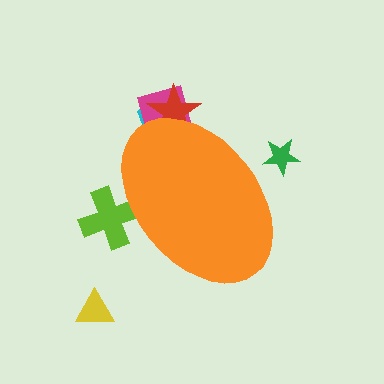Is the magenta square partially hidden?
Yes, the magenta square is partially hidden behind the orange ellipse.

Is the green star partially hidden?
Yes, the green star is partially hidden behind the orange ellipse.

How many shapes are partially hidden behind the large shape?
5 shapes are partially hidden.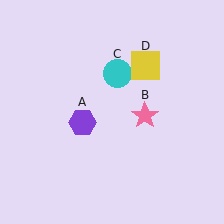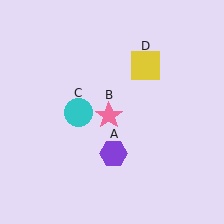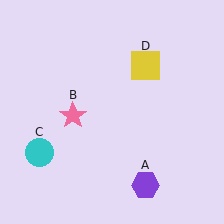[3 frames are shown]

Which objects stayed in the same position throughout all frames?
Yellow square (object D) remained stationary.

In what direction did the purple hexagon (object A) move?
The purple hexagon (object A) moved down and to the right.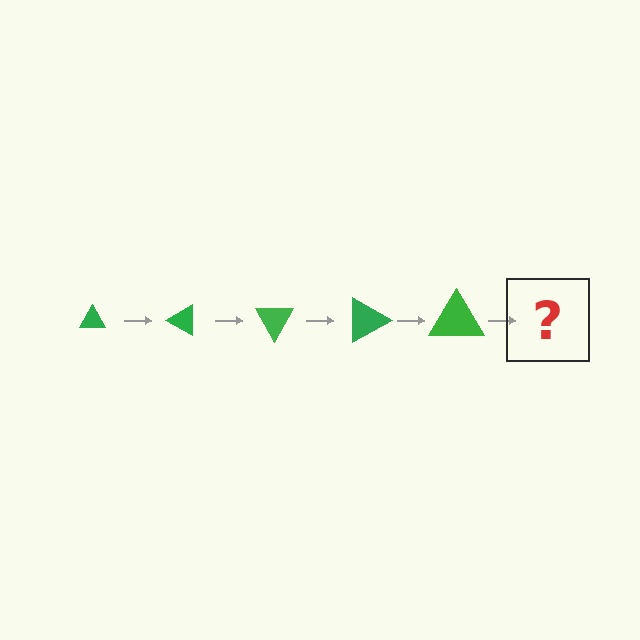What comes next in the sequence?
The next element should be a triangle, larger than the previous one and rotated 150 degrees from the start.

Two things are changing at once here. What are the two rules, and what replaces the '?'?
The two rules are that the triangle grows larger each step and it rotates 30 degrees each step. The '?' should be a triangle, larger than the previous one and rotated 150 degrees from the start.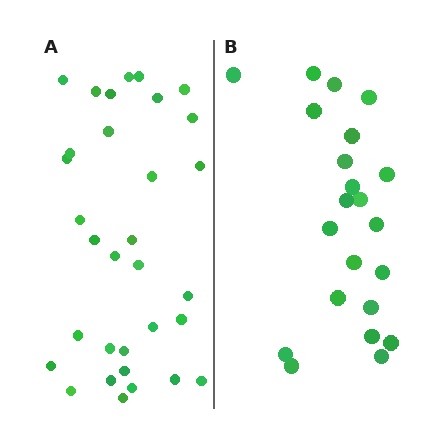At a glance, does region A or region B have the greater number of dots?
Region A (the left region) has more dots.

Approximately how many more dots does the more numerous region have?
Region A has roughly 10 or so more dots than region B.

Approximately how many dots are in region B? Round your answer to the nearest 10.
About 20 dots. (The exact count is 22, which rounds to 20.)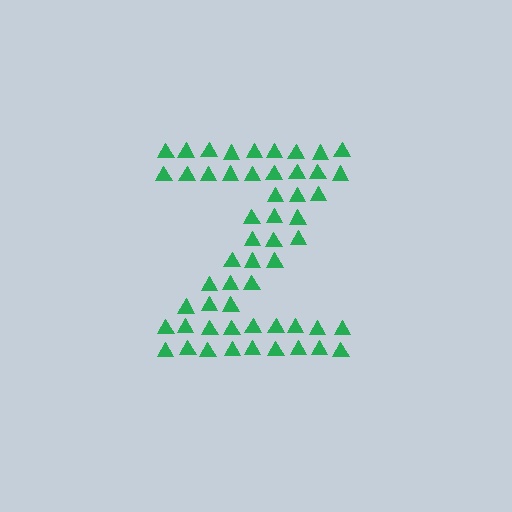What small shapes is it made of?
It is made of small triangles.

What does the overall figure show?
The overall figure shows the letter Z.